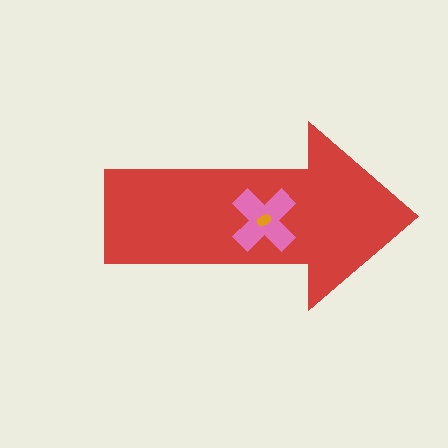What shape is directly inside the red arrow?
The pink cross.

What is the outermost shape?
The red arrow.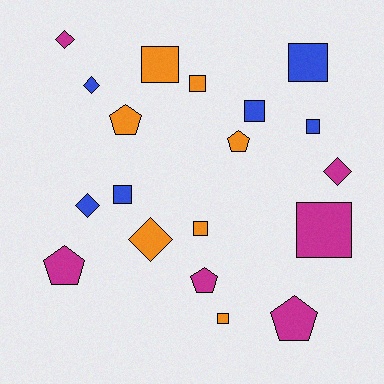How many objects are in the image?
There are 19 objects.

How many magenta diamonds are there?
There are 2 magenta diamonds.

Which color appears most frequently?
Orange, with 7 objects.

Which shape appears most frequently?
Square, with 9 objects.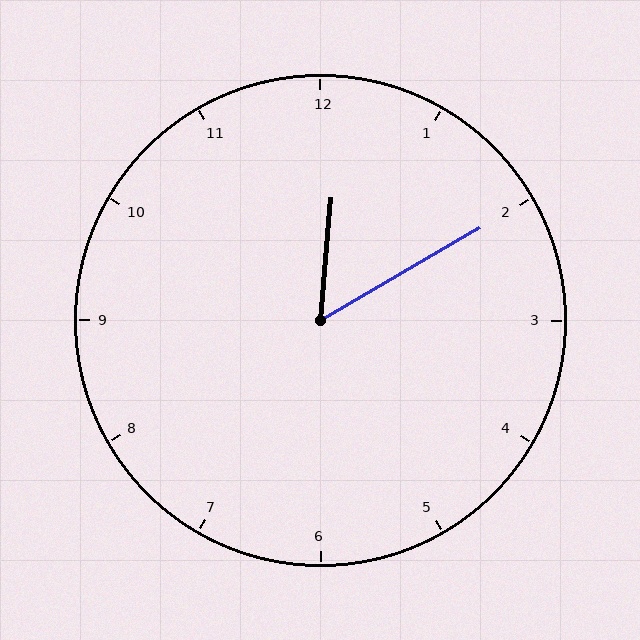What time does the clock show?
12:10.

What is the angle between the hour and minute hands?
Approximately 55 degrees.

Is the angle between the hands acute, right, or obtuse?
It is acute.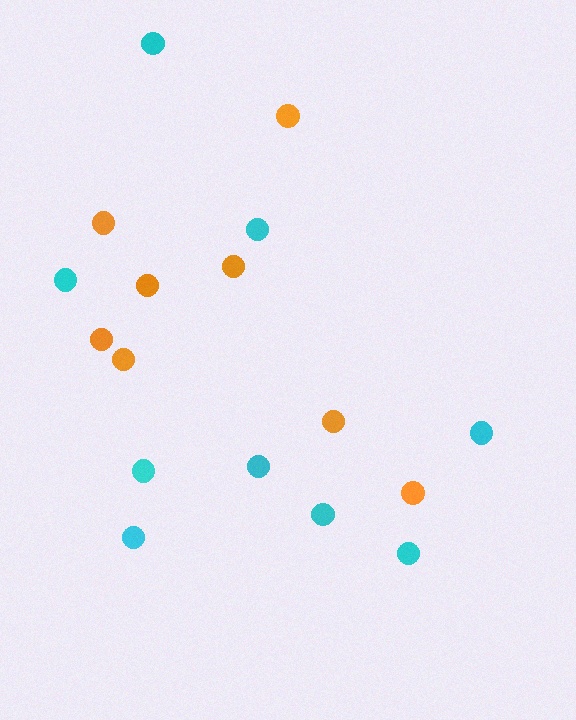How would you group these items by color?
There are 2 groups: one group of orange circles (8) and one group of cyan circles (9).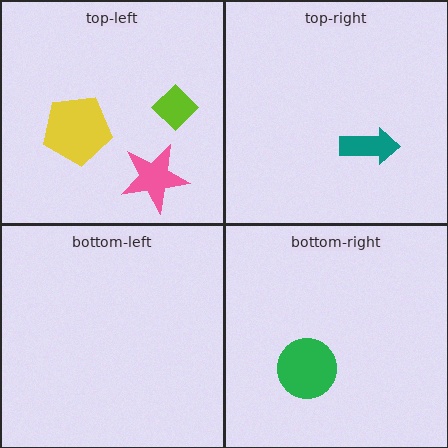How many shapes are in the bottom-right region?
1.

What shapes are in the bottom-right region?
The green circle.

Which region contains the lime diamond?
The top-left region.